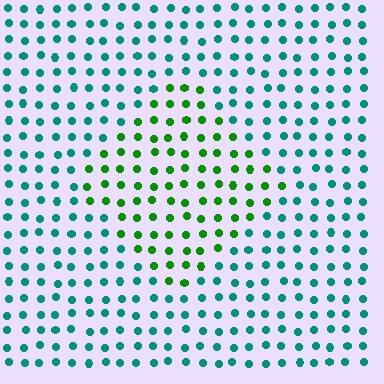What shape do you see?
I see a diamond.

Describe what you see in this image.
The image is filled with small teal elements in a uniform arrangement. A diamond-shaped region is visible where the elements are tinted to a slightly different hue, forming a subtle color boundary.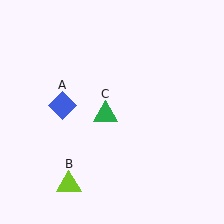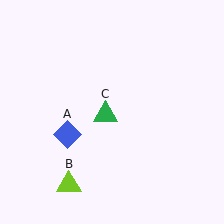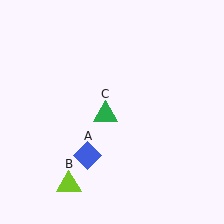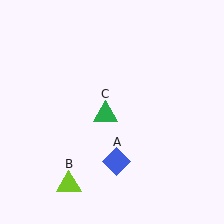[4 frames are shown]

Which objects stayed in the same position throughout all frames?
Lime triangle (object B) and green triangle (object C) remained stationary.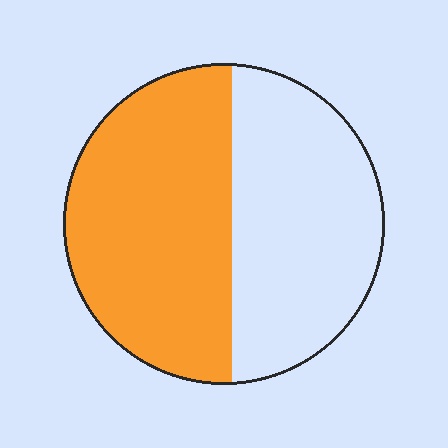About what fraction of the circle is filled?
About one half (1/2).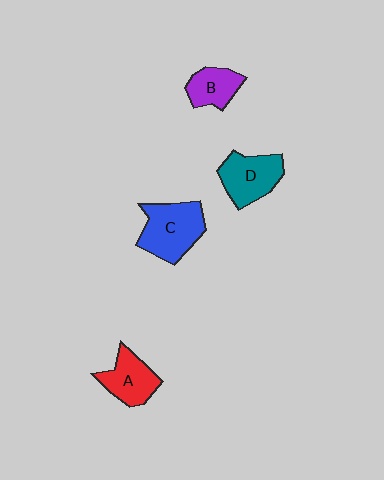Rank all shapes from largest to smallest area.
From largest to smallest: C (blue), D (teal), A (red), B (purple).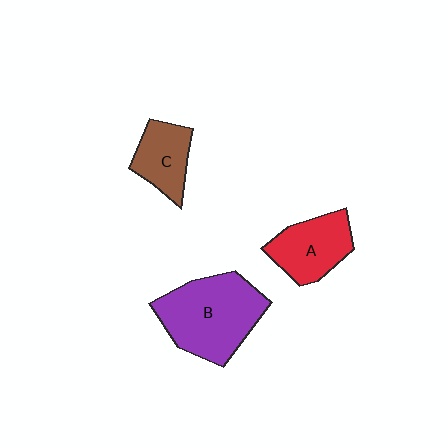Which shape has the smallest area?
Shape C (brown).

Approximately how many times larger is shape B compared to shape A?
Approximately 1.6 times.